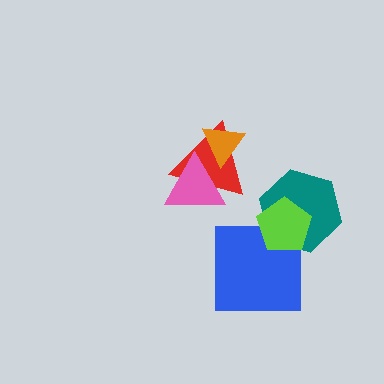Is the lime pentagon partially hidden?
No, no other shape covers it.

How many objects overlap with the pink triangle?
2 objects overlap with the pink triangle.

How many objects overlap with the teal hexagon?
2 objects overlap with the teal hexagon.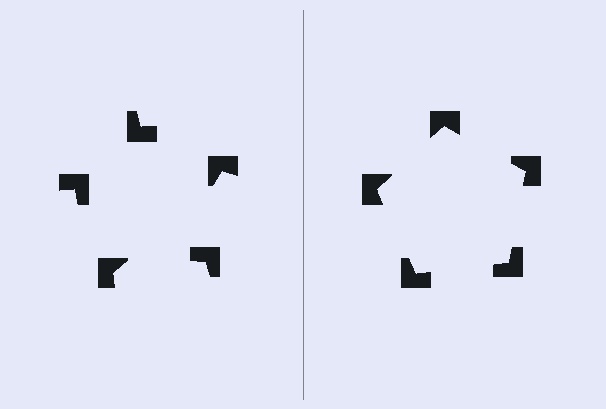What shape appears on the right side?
An illusory pentagon.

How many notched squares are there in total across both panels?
10 — 5 on each side.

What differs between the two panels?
The notched squares are positioned identically on both sides; only the wedge orientations differ. On the right they align to a pentagon; on the left they are misaligned.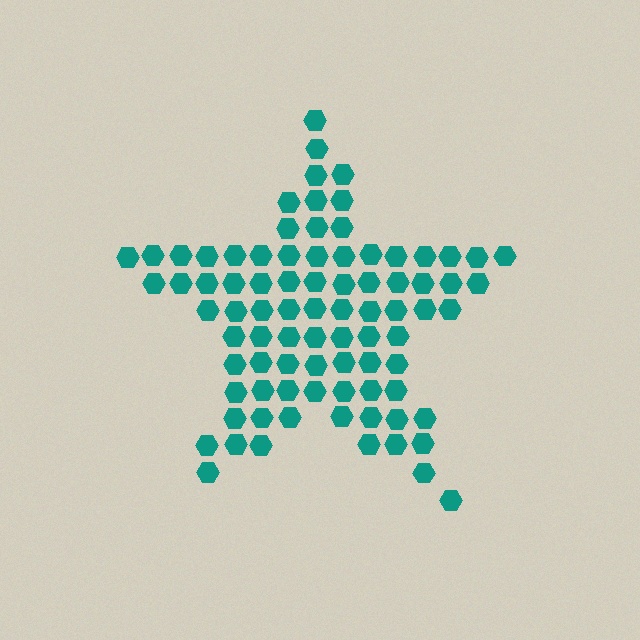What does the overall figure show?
The overall figure shows a star.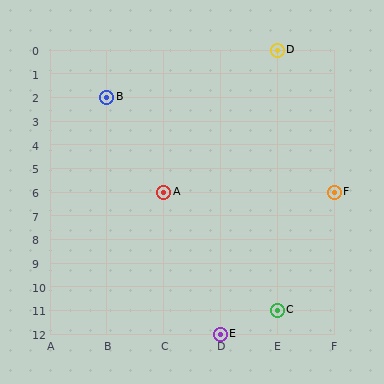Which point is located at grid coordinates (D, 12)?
Point E is at (D, 12).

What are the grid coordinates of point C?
Point C is at grid coordinates (E, 11).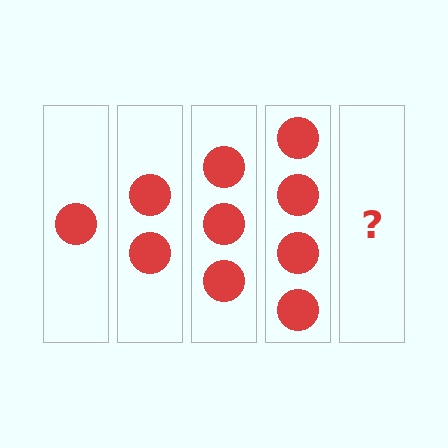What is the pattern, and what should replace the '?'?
The pattern is that each step adds one more circle. The '?' should be 5 circles.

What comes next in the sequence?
The next element should be 5 circles.